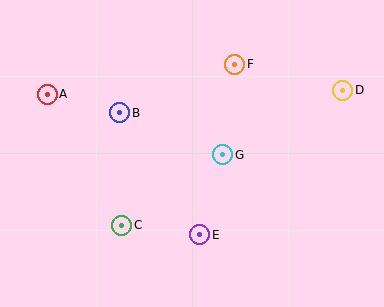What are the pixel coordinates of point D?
Point D is at (343, 90).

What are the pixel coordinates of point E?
Point E is at (200, 235).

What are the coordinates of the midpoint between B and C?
The midpoint between B and C is at (121, 169).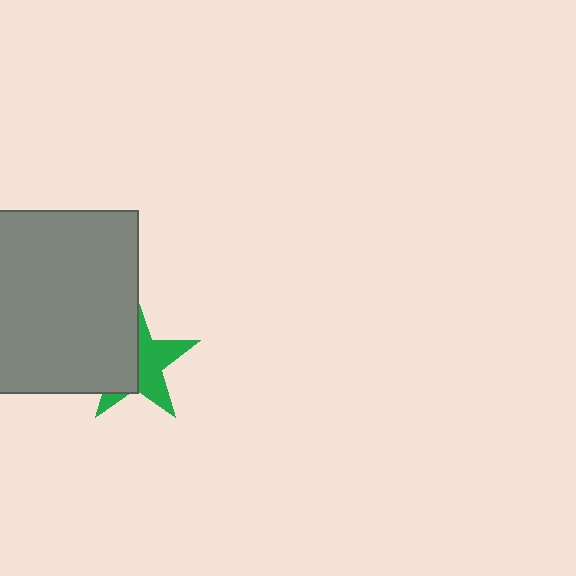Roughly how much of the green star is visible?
About half of it is visible (roughly 50%).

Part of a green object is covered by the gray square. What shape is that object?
It is a star.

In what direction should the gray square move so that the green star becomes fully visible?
The gray square should move left. That is the shortest direction to clear the overlap and leave the green star fully visible.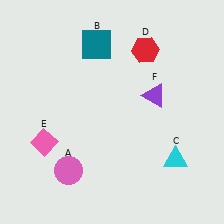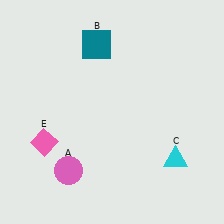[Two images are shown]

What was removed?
The red hexagon (D), the purple triangle (F) were removed in Image 2.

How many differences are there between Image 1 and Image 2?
There are 2 differences between the two images.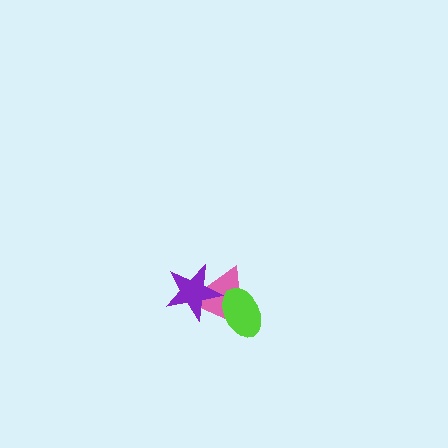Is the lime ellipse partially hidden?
No, no other shape covers it.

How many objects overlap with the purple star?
1 object overlaps with the purple star.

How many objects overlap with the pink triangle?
2 objects overlap with the pink triangle.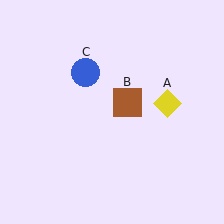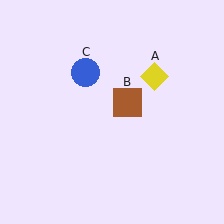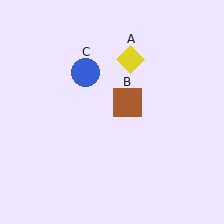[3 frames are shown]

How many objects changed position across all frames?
1 object changed position: yellow diamond (object A).